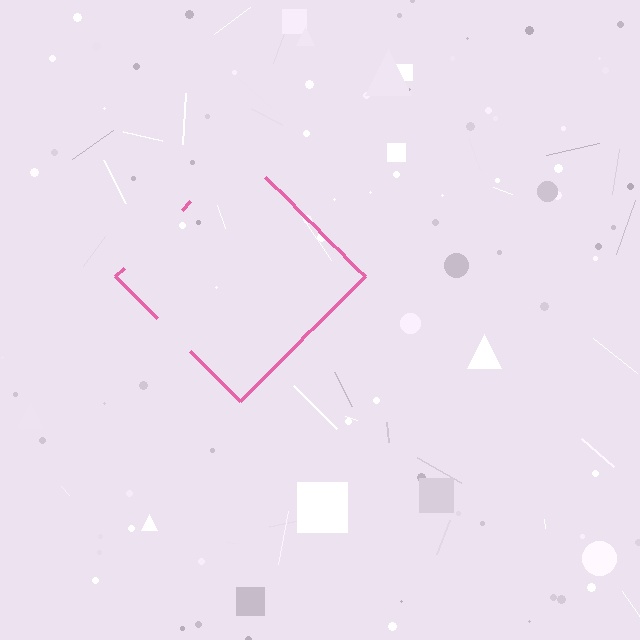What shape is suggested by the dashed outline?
The dashed outline suggests a diamond.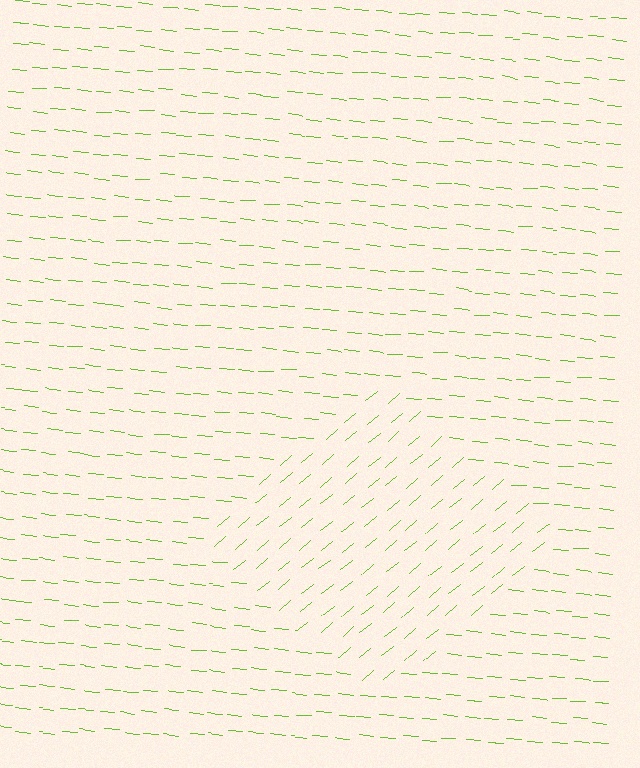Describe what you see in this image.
The image is filled with small lime line segments. A diamond region in the image has lines oriented differently from the surrounding lines, creating a visible texture boundary.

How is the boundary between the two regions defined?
The boundary is defined purely by a change in line orientation (approximately 45 degrees difference). All lines are the same color and thickness.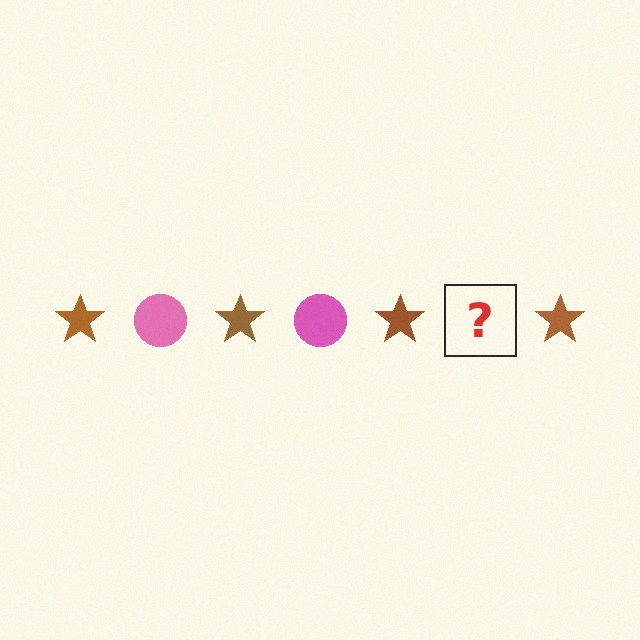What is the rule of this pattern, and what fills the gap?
The rule is that the pattern alternates between brown star and pink circle. The gap should be filled with a pink circle.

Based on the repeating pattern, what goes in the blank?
The blank should be a pink circle.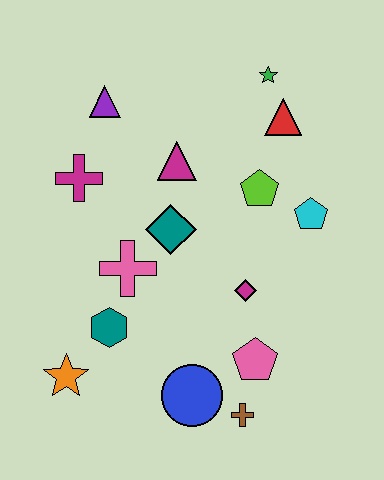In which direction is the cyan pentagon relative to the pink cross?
The cyan pentagon is to the right of the pink cross.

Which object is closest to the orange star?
The teal hexagon is closest to the orange star.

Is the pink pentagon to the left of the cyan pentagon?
Yes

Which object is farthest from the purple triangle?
The brown cross is farthest from the purple triangle.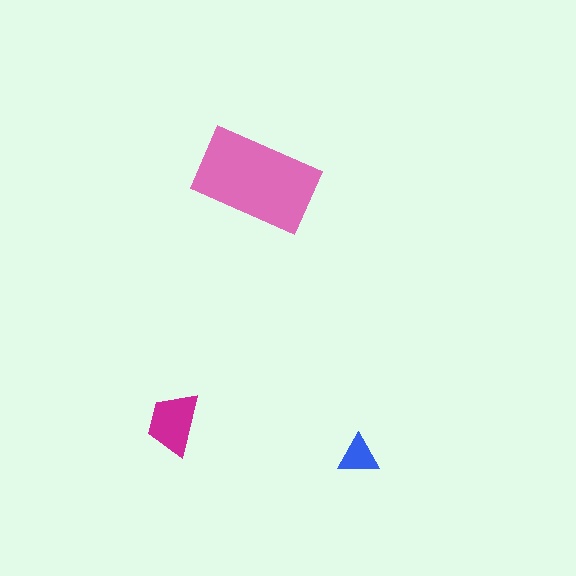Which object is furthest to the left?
The magenta trapezoid is leftmost.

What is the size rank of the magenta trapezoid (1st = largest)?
2nd.